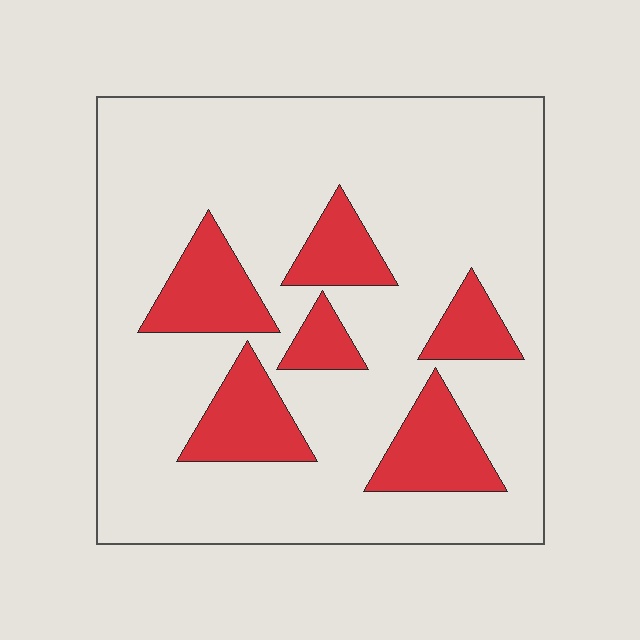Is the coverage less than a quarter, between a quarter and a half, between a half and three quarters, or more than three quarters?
Less than a quarter.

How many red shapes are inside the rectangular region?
6.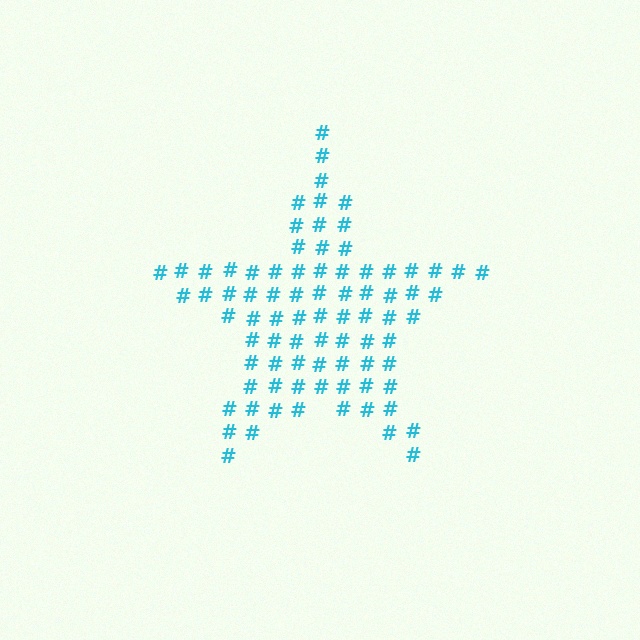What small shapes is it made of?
It is made of small hash symbols.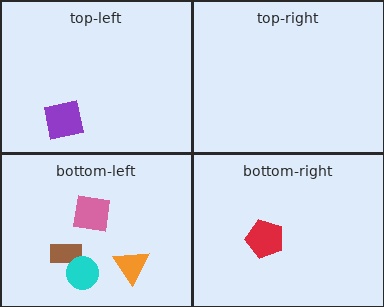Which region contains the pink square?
The bottom-left region.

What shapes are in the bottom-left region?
The brown rectangle, the cyan circle, the pink square, the orange triangle.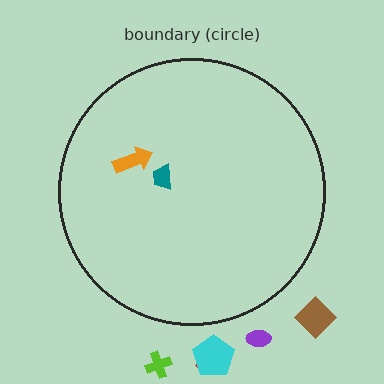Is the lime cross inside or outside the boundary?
Outside.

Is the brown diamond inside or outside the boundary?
Outside.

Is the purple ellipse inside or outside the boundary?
Outside.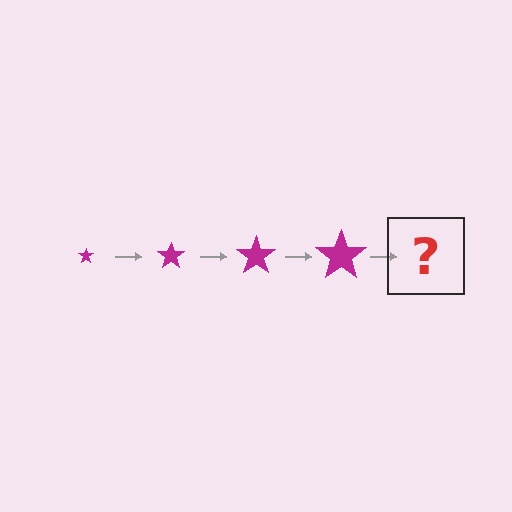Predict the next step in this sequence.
The next step is a magenta star, larger than the previous one.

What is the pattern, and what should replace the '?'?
The pattern is that the star gets progressively larger each step. The '?' should be a magenta star, larger than the previous one.